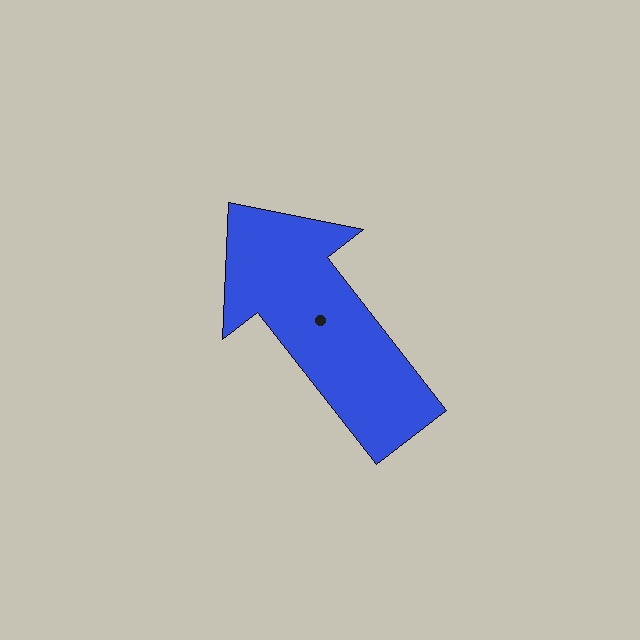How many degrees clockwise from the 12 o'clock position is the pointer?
Approximately 322 degrees.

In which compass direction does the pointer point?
Northwest.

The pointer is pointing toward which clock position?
Roughly 11 o'clock.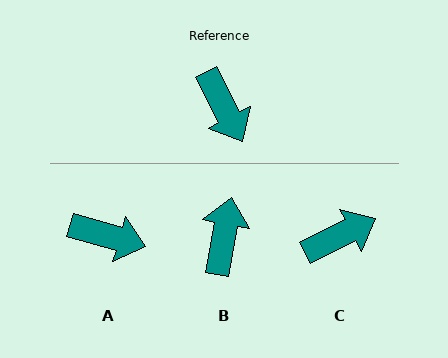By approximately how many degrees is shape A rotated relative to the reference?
Approximately 46 degrees counter-clockwise.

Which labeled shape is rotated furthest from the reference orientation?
B, about 142 degrees away.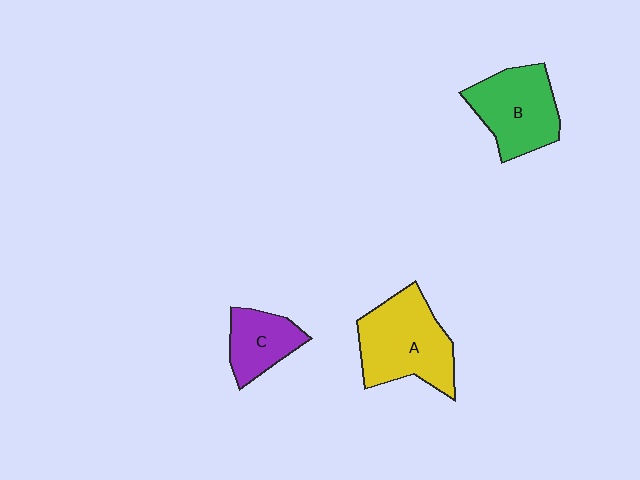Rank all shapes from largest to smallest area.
From largest to smallest: A (yellow), B (green), C (purple).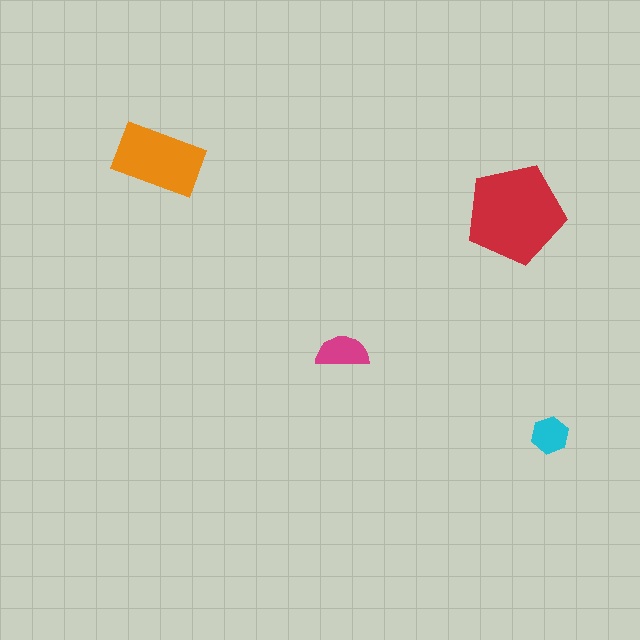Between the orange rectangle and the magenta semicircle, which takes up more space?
The orange rectangle.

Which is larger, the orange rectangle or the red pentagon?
The red pentagon.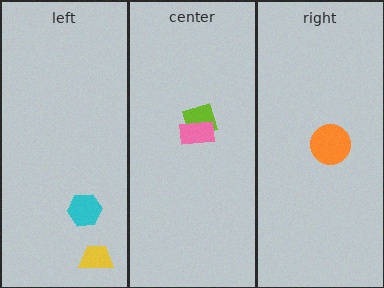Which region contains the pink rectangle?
The center region.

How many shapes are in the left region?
2.